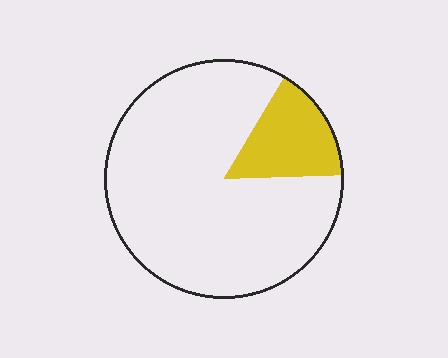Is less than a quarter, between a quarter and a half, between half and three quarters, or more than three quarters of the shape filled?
Less than a quarter.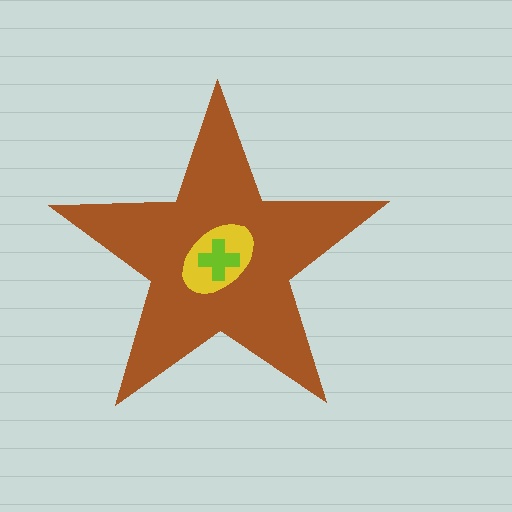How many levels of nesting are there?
3.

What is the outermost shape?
The brown star.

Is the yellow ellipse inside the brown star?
Yes.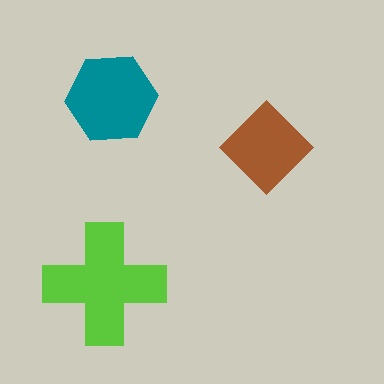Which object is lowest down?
The lime cross is bottommost.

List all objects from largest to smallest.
The lime cross, the teal hexagon, the brown diamond.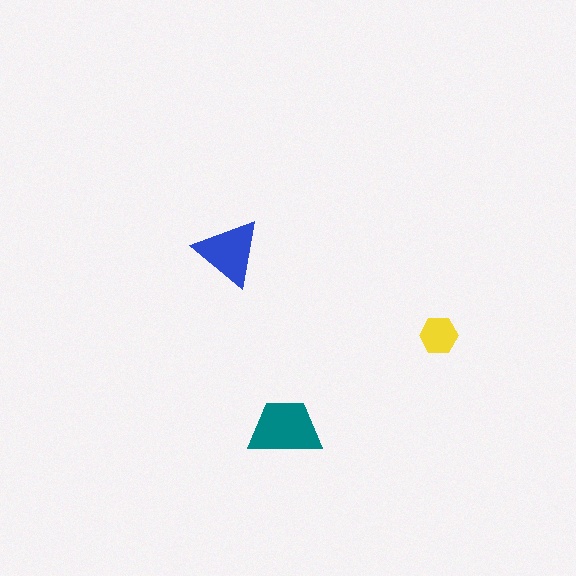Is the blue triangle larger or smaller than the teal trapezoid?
Smaller.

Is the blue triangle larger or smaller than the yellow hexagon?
Larger.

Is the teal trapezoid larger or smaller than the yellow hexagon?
Larger.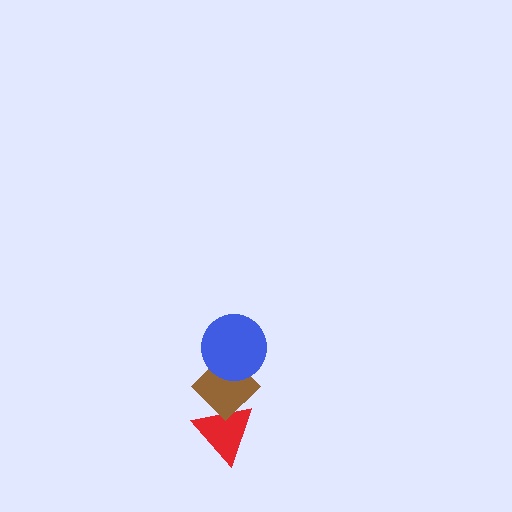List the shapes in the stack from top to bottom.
From top to bottom: the blue circle, the brown diamond, the red triangle.